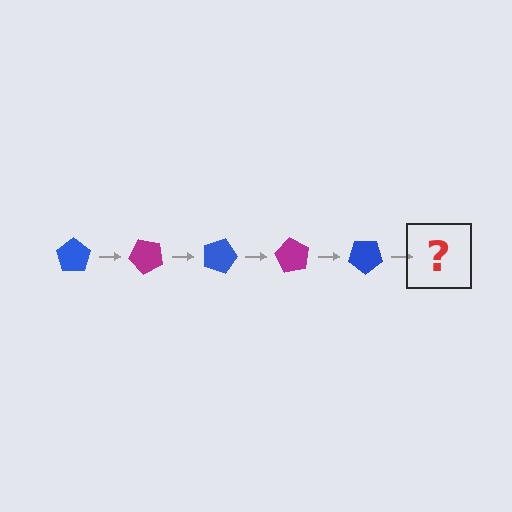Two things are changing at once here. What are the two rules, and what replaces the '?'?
The two rules are that it rotates 45 degrees each step and the color cycles through blue and magenta. The '?' should be a magenta pentagon, rotated 225 degrees from the start.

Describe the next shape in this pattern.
It should be a magenta pentagon, rotated 225 degrees from the start.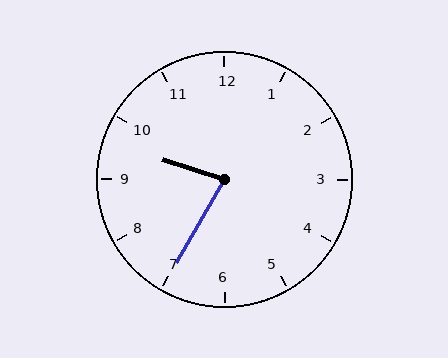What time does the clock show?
9:35.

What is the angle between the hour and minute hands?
Approximately 78 degrees.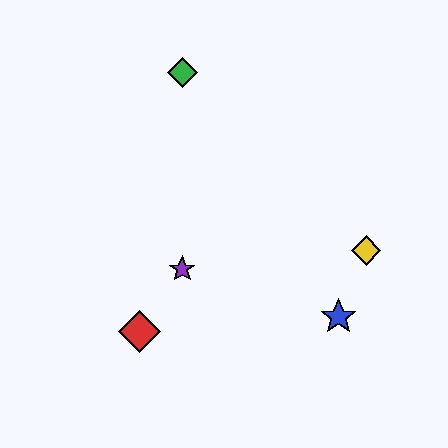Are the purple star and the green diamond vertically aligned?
Yes, both are at x≈182.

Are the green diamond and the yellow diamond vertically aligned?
No, the green diamond is at x≈182 and the yellow diamond is at x≈366.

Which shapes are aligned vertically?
The green diamond, the purple star are aligned vertically.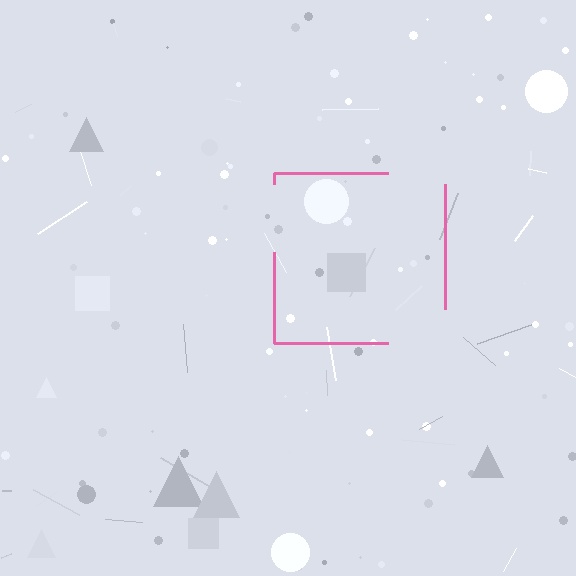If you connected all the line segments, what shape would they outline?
They would outline a square.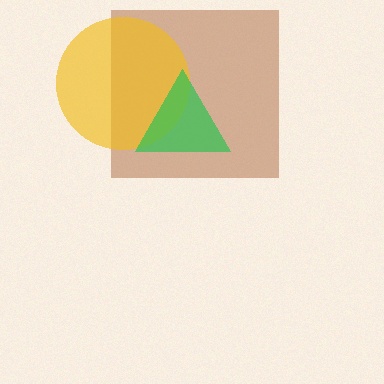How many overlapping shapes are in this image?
There are 3 overlapping shapes in the image.